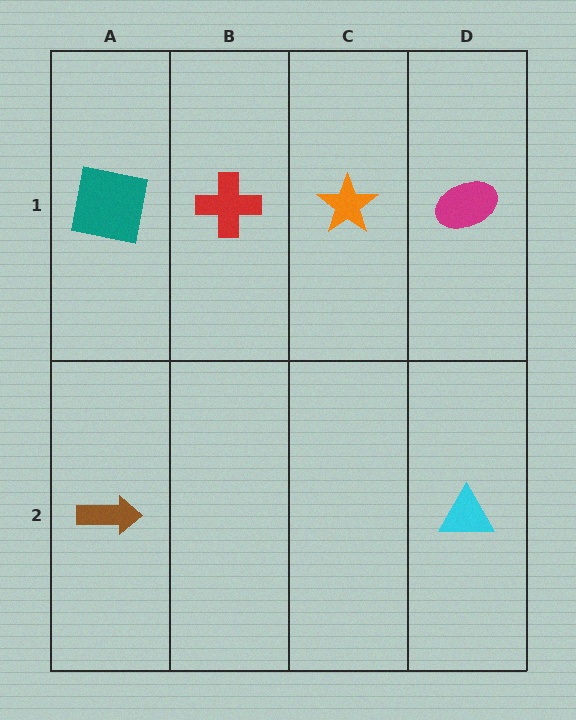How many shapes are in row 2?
2 shapes.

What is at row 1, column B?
A red cross.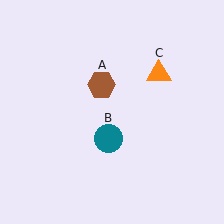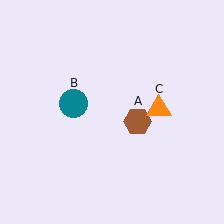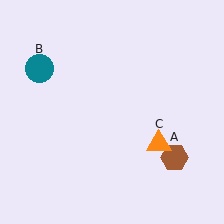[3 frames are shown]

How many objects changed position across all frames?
3 objects changed position: brown hexagon (object A), teal circle (object B), orange triangle (object C).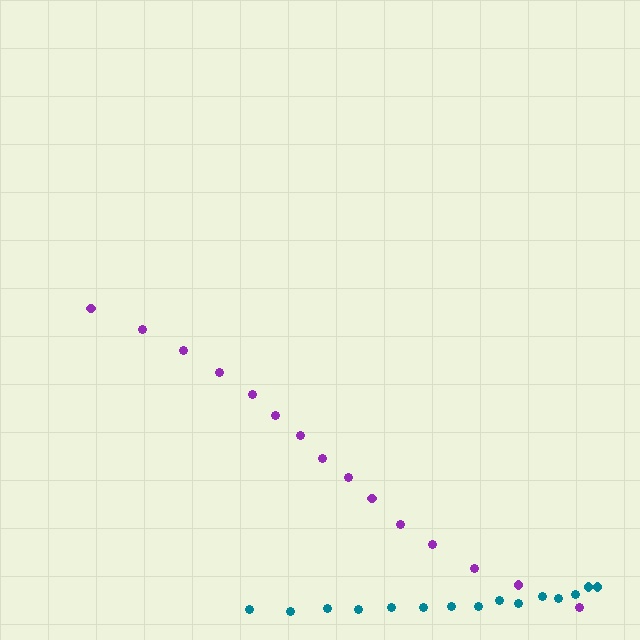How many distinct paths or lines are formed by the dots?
There are 2 distinct paths.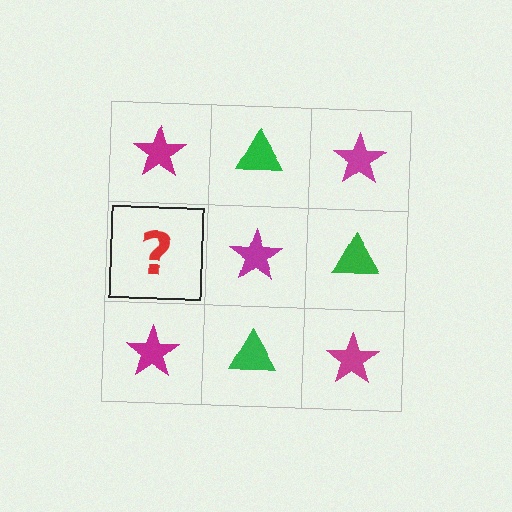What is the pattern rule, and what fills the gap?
The rule is that it alternates magenta star and green triangle in a checkerboard pattern. The gap should be filled with a green triangle.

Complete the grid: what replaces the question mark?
The question mark should be replaced with a green triangle.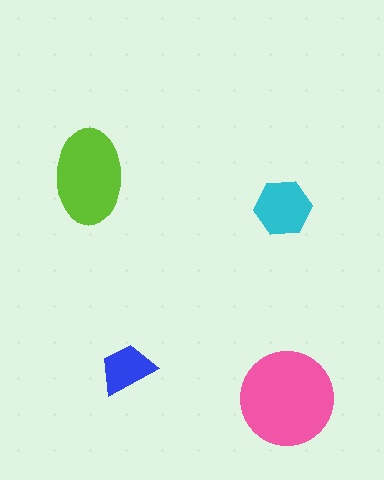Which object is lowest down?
The pink circle is bottommost.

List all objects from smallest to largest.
The blue trapezoid, the cyan hexagon, the lime ellipse, the pink circle.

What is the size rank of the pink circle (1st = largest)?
1st.